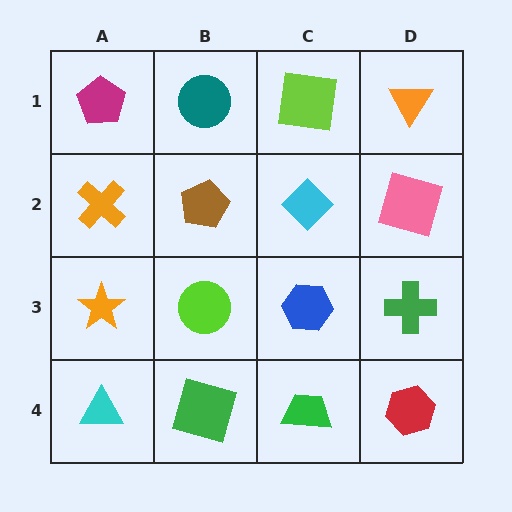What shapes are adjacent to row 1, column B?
A brown pentagon (row 2, column B), a magenta pentagon (row 1, column A), a lime square (row 1, column C).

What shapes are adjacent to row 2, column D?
An orange triangle (row 1, column D), a green cross (row 3, column D), a cyan diamond (row 2, column C).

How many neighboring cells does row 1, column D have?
2.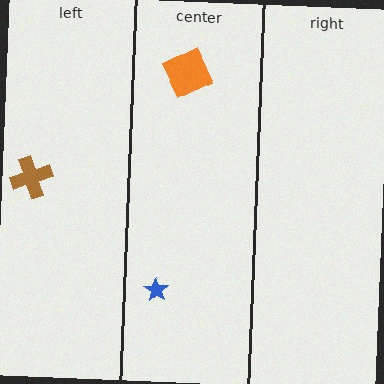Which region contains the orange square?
The center region.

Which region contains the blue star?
The center region.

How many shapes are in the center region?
2.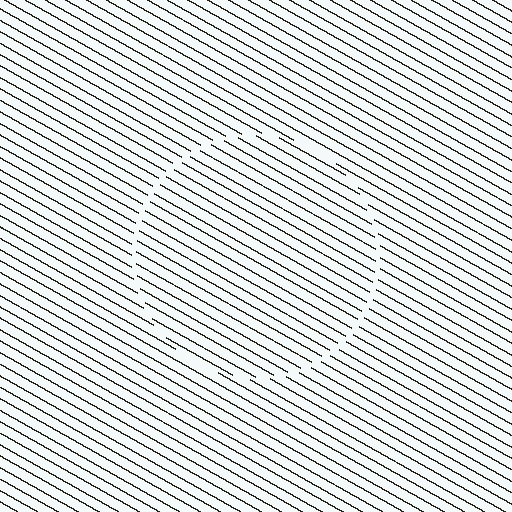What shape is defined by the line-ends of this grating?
An illusory circle. The interior of the shape contains the same grating, shifted by half a period — the contour is defined by the phase discontinuity where line-ends from the inner and outer gratings abut.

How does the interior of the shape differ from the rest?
The interior of the shape contains the same grating, shifted by half a period — the contour is defined by the phase discontinuity where line-ends from the inner and outer gratings abut.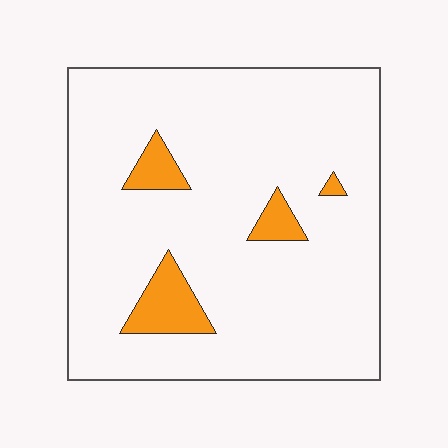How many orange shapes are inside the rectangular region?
4.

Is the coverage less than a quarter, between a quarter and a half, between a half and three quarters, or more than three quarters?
Less than a quarter.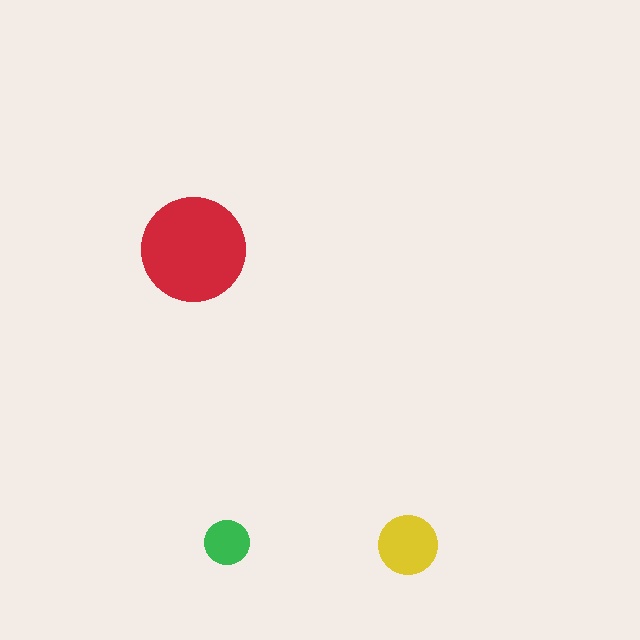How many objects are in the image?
There are 3 objects in the image.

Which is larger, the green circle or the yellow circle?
The yellow one.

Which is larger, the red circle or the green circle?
The red one.